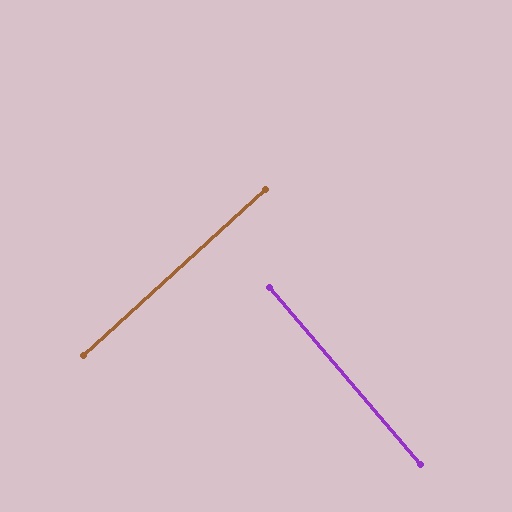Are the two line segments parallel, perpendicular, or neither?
Perpendicular — they meet at approximately 88°.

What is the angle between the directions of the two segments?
Approximately 88 degrees.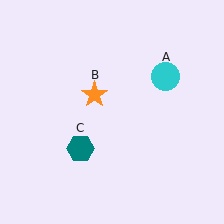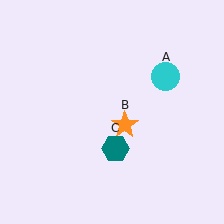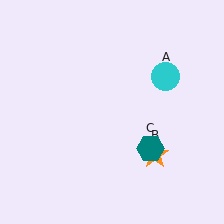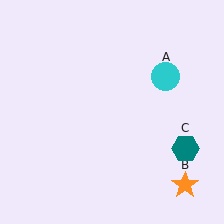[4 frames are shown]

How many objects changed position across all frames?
2 objects changed position: orange star (object B), teal hexagon (object C).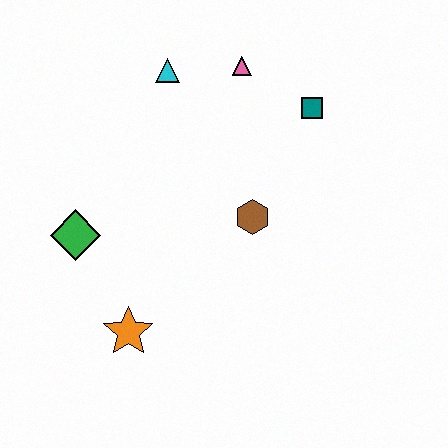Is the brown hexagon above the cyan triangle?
No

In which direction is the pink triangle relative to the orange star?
The pink triangle is above the orange star.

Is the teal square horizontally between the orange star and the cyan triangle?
No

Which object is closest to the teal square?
The pink triangle is closest to the teal square.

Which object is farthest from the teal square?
The orange star is farthest from the teal square.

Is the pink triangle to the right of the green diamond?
Yes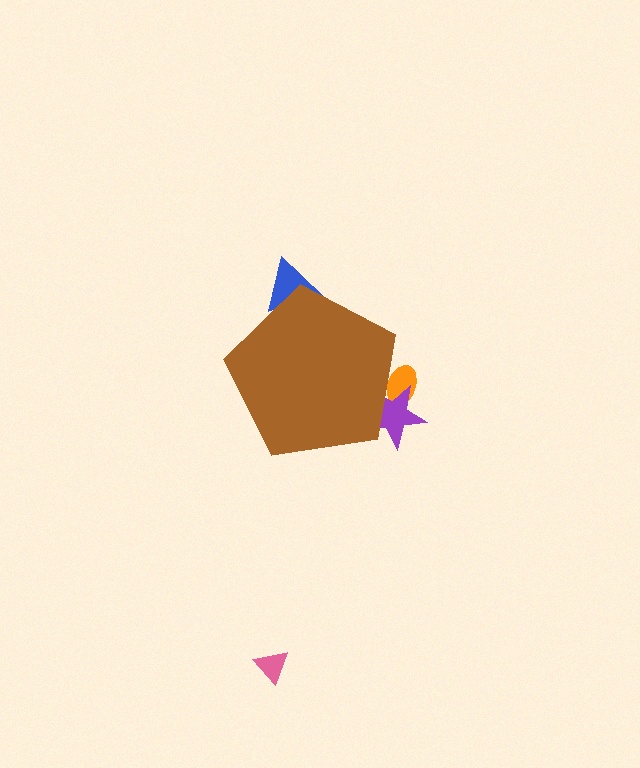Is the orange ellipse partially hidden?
Yes, the orange ellipse is partially hidden behind the brown pentagon.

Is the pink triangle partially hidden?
No, the pink triangle is fully visible.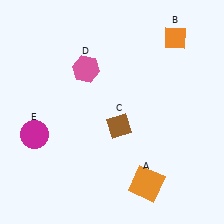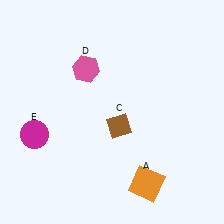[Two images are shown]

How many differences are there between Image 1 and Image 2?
There is 1 difference between the two images.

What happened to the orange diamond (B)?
The orange diamond (B) was removed in Image 2. It was in the top-right area of Image 1.